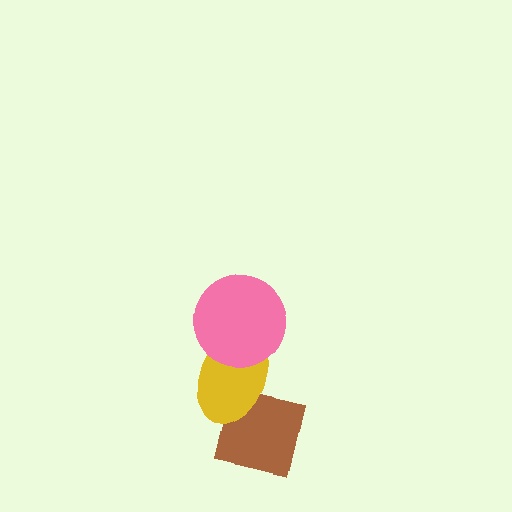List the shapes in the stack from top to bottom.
From top to bottom: the pink circle, the yellow ellipse, the brown square.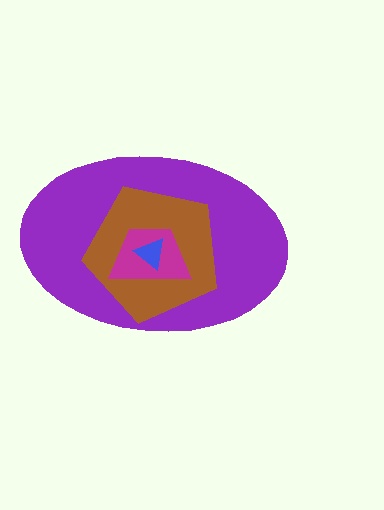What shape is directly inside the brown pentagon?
The magenta trapezoid.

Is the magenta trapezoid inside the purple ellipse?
Yes.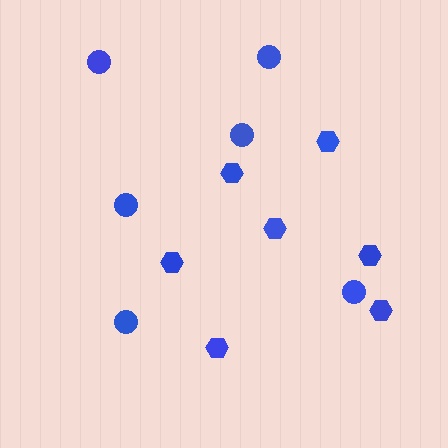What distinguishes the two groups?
There are 2 groups: one group of circles (6) and one group of hexagons (7).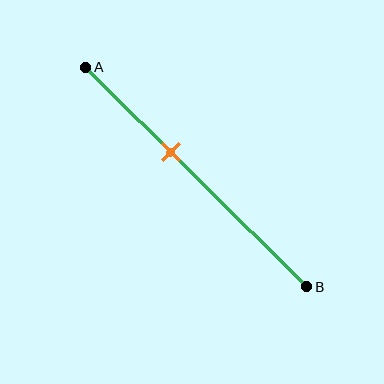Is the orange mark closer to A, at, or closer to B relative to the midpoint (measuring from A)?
The orange mark is closer to point A than the midpoint of segment AB.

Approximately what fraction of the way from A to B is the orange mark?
The orange mark is approximately 40% of the way from A to B.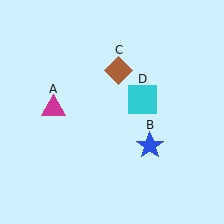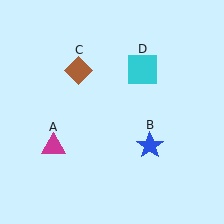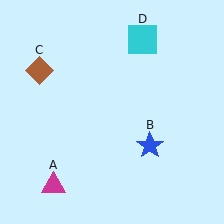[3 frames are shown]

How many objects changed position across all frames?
3 objects changed position: magenta triangle (object A), brown diamond (object C), cyan square (object D).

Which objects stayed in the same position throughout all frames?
Blue star (object B) remained stationary.